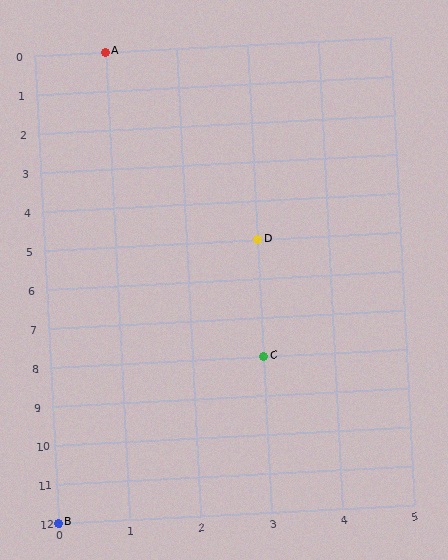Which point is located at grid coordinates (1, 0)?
Point A is at (1, 0).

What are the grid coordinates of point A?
Point A is at grid coordinates (1, 0).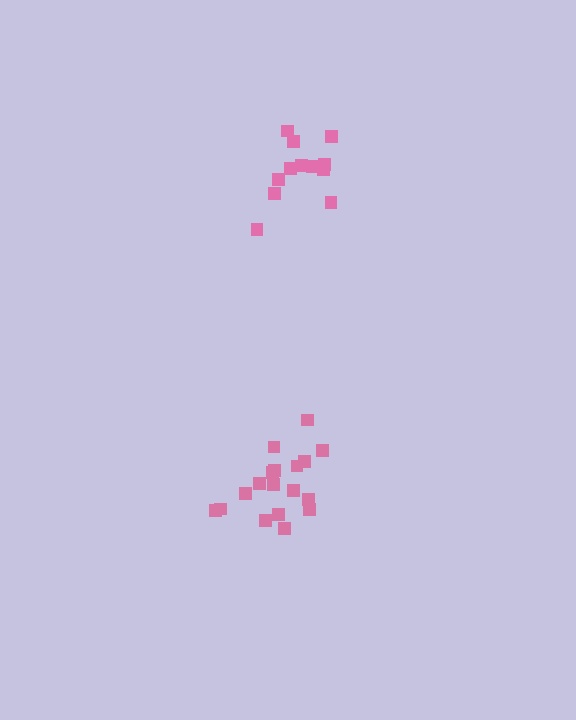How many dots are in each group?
Group 1: 18 dots, Group 2: 12 dots (30 total).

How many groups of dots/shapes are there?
There are 2 groups.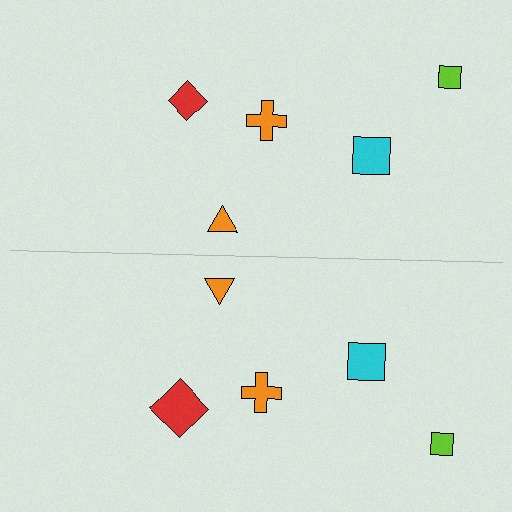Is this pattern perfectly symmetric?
No, the pattern is not perfectly symmetric. The red diamond on the bottom side has a different size than its mirror counterpart.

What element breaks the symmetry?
The red diamond on the bottom side has a different size than its mirror counterpart.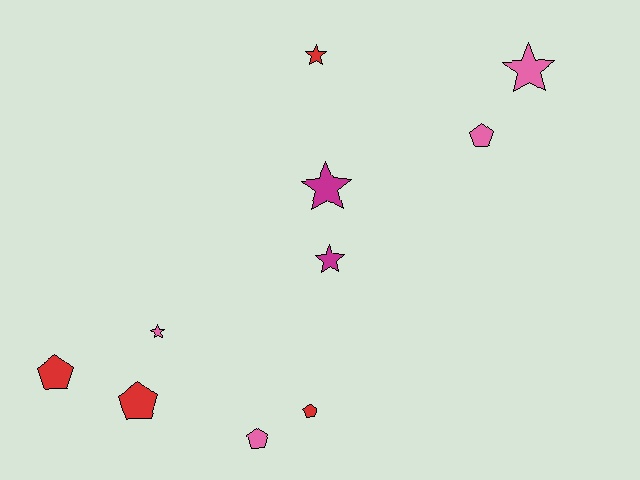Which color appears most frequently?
Pink, with 4 objects.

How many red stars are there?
There is 1 red star.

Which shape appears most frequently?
Star, with 5 objects.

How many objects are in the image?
There are 10 objects.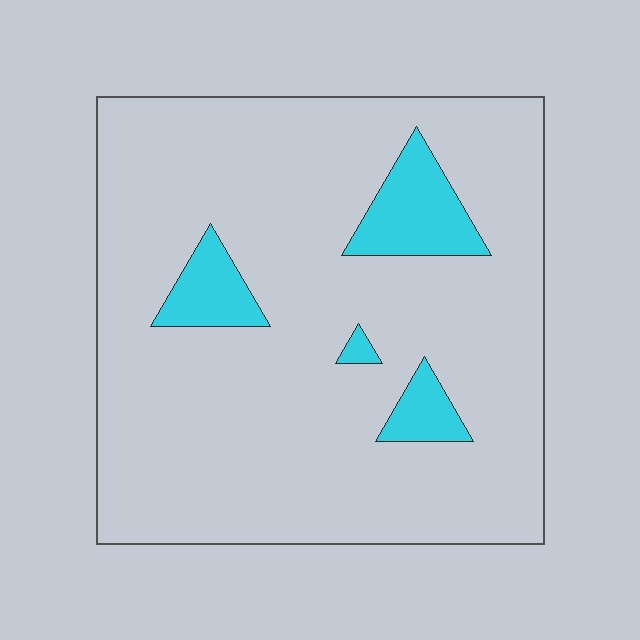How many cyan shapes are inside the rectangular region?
4.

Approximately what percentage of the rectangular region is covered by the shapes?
Approximately 10%.